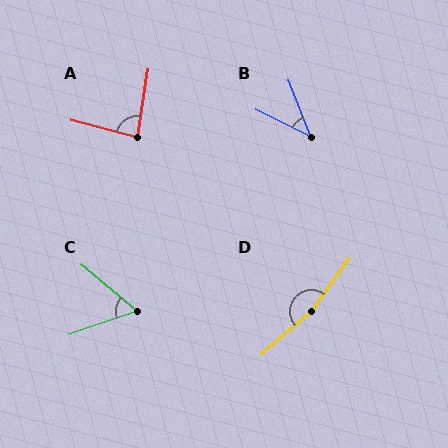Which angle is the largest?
D, at approximately 167 degrees.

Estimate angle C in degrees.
Approximately 58 degrees.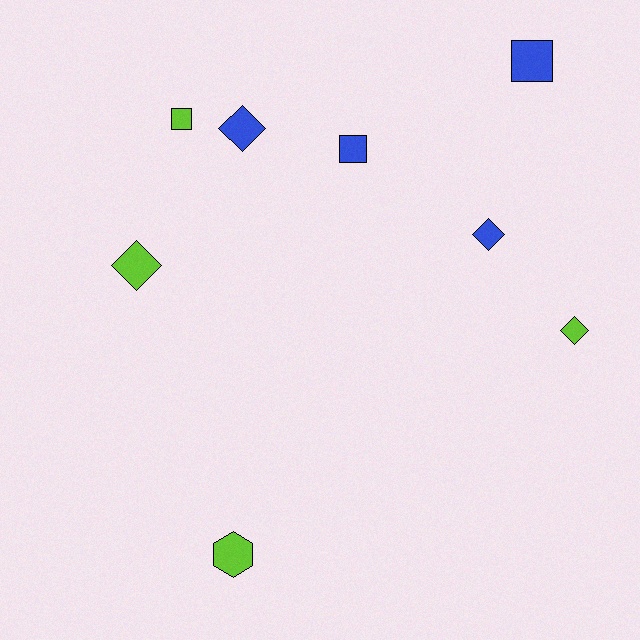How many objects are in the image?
There are 8 objects.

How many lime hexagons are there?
There is 1 lime hexagon.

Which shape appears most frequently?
Diamond, with 4 objects.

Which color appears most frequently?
Blue, with 4 objects.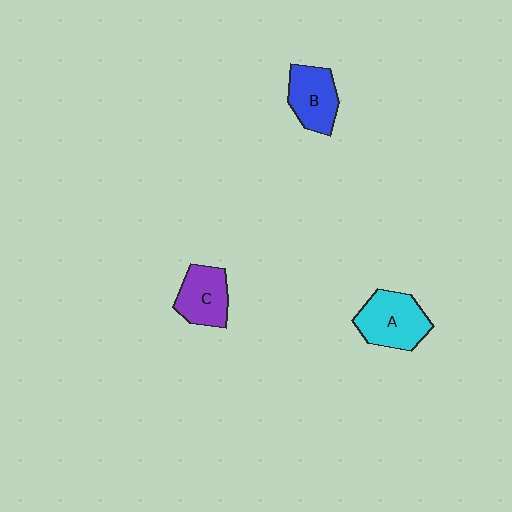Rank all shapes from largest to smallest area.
From largest to smallest: A (cyan), B (blue), C (purple).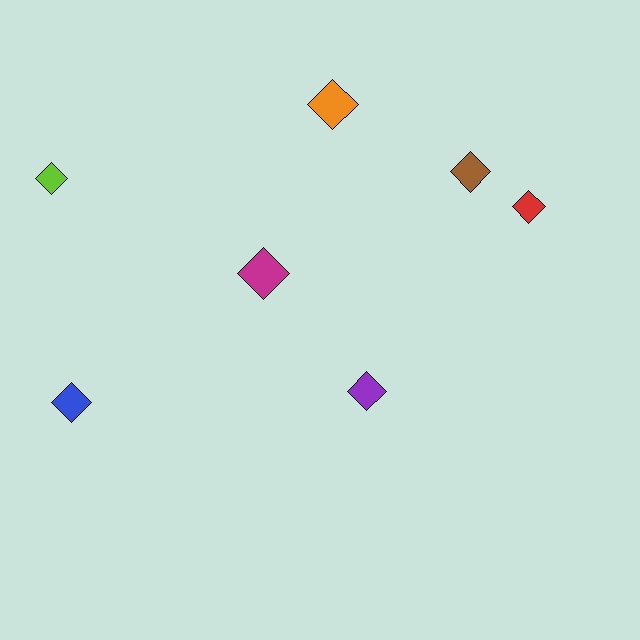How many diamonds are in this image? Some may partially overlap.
There are 7 diamonds.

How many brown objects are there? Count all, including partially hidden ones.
There is 1 brown object.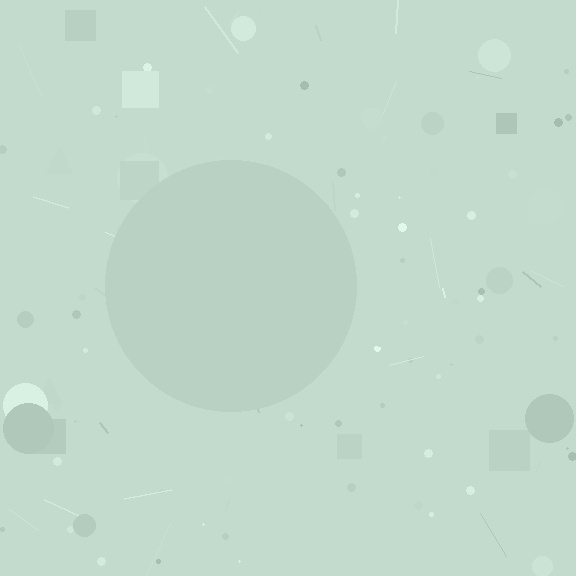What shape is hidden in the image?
A circle is hidden in the image.